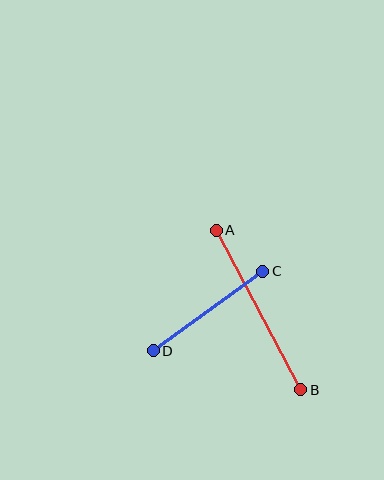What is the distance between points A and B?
The distance is approximately 181 pixels.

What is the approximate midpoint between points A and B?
The midpoint is at approximately (258, 310) pixels.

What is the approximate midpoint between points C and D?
The midpoint is at approximately (208, 311) pixels.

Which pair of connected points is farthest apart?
Points A and B are farthest apart.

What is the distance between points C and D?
The distance is approximately 135 pixels.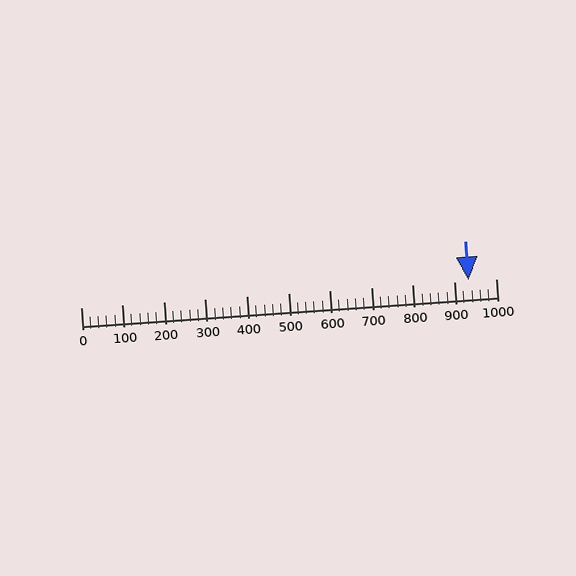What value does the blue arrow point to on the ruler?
The blue arrow points to approximately 933.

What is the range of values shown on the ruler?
The ruler shows values from 0 to 1000.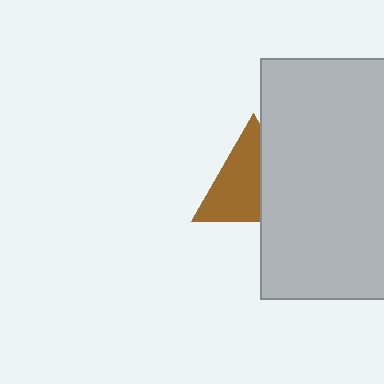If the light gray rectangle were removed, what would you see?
You would see the complete brown triangle.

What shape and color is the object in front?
The object in front is a light gray rectangle.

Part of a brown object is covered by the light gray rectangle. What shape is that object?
It is a triangle.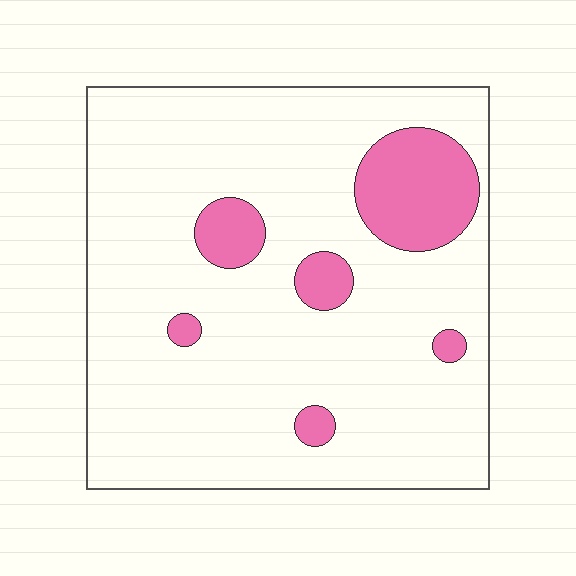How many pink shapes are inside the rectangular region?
6.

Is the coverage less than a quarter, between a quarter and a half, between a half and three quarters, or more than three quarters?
Less than a quarter.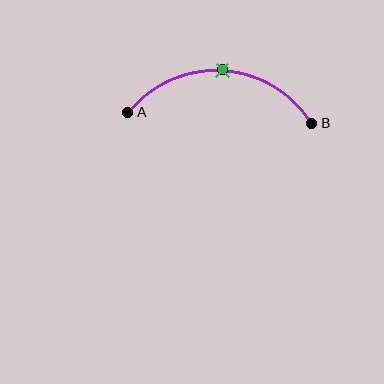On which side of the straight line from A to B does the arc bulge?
The arc bulges above the straight line connecting A and B.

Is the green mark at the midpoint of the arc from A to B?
Yes. The green mark lies on the arc at equal arc-length from both A and B — it is the arc midpoint.